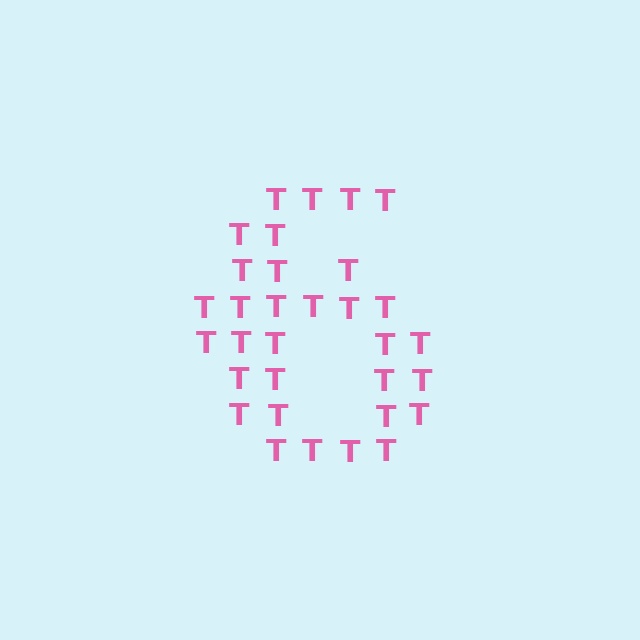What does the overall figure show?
The overall figure shows the digit 6.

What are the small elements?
The small elements are letter T's.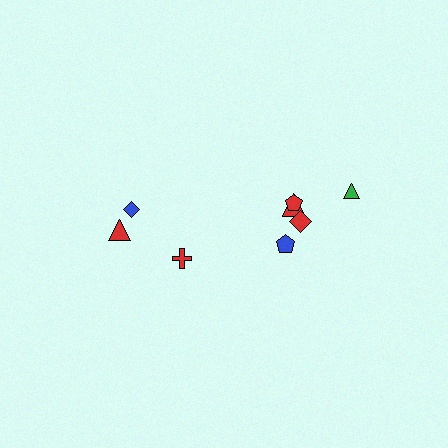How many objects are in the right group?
There are 5 objects.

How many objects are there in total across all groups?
There are 8 objects.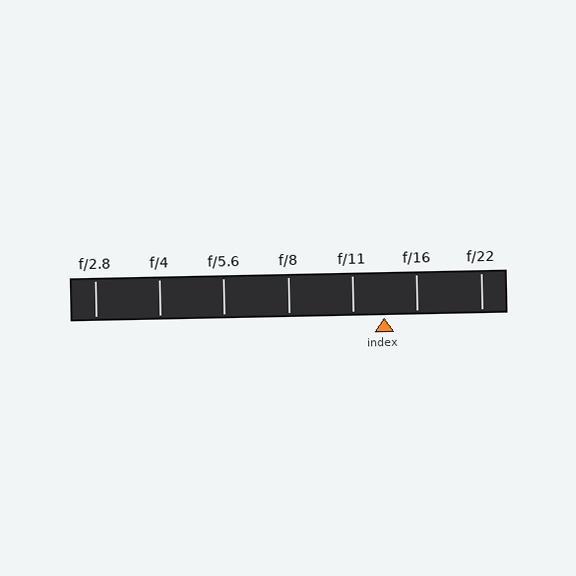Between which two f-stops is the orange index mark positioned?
The index mark is between f/11 and f/16.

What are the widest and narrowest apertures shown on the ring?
The widest aperture shown is f/2.8 and the narrowest is f/22.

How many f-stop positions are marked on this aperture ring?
There are 7 f-stop positions marked.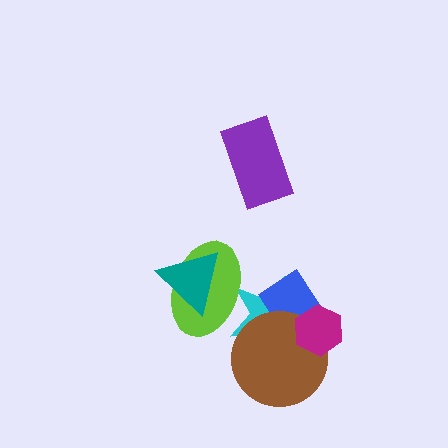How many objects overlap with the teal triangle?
1 object overlaps with the teal triangle.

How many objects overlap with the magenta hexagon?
3 objects overlap with the magenta hexagon.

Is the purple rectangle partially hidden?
No, no other shape covers it.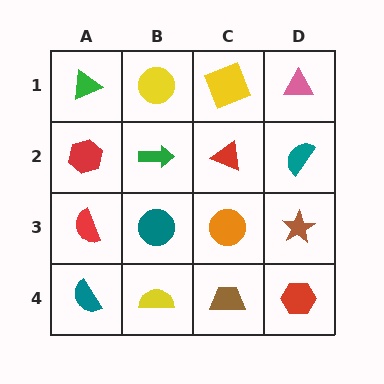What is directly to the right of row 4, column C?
A red hexagon.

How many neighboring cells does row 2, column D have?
3.